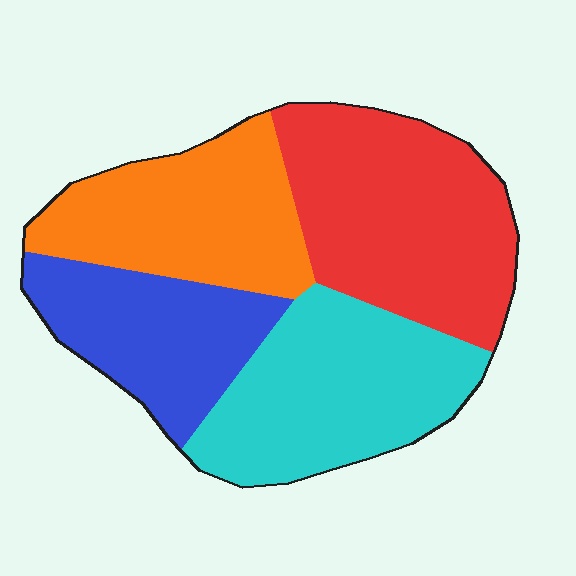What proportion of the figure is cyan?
Cyan covers 27% of the figure.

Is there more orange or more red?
Red.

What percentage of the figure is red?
Red covers roughly 30% of the figure.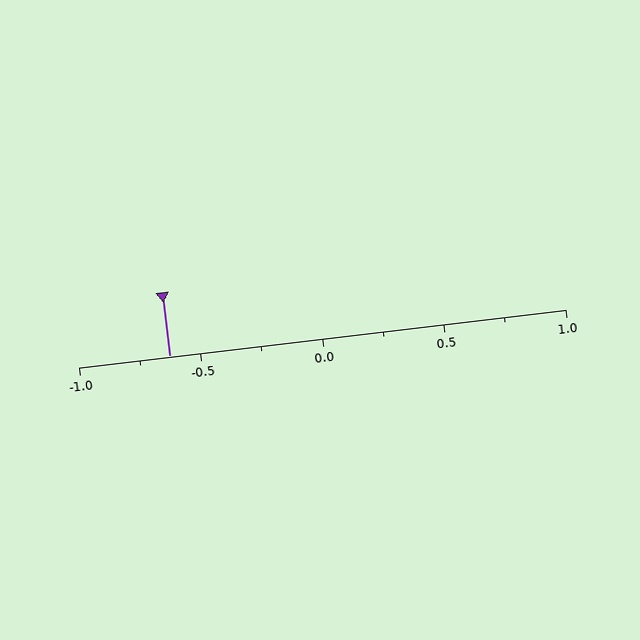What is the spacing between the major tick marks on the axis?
The major ticks are spaced 0.5 apart.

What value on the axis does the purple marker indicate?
The marker indicates approximately -0.62.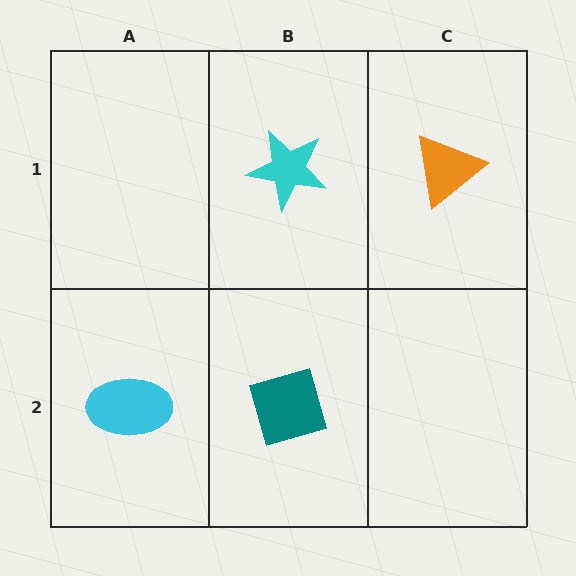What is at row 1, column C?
An orange triangle.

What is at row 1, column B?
A cyan star.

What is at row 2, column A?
A cyan ellipse.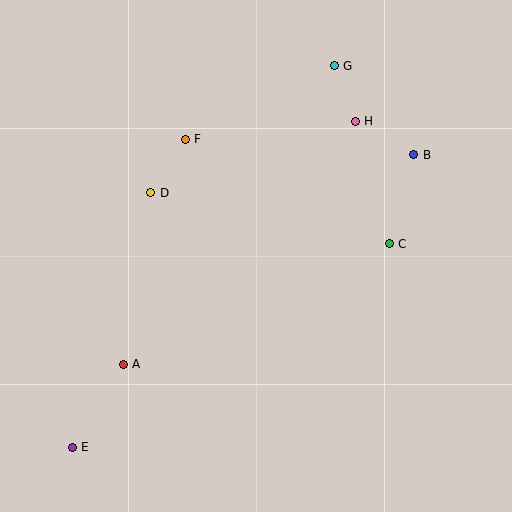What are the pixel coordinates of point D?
Point D is at (151, 193).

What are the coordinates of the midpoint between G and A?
The midpoint between G and A is at (229, 215).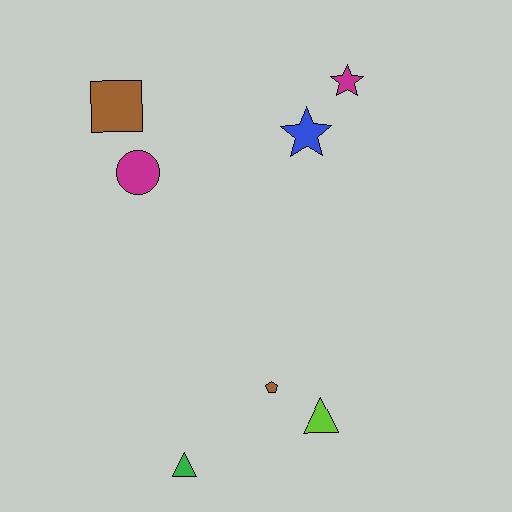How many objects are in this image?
There are 7 objects.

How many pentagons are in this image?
There is 1 pentagon.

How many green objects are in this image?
There is 1 green object.